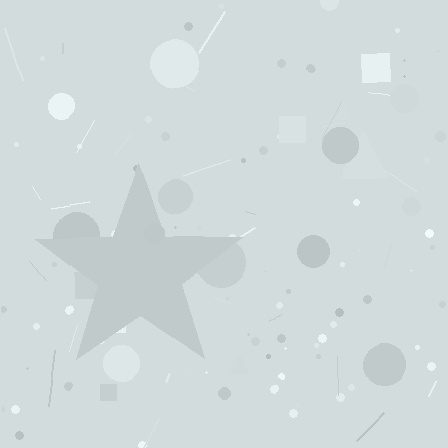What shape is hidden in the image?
A star is hidden in the image.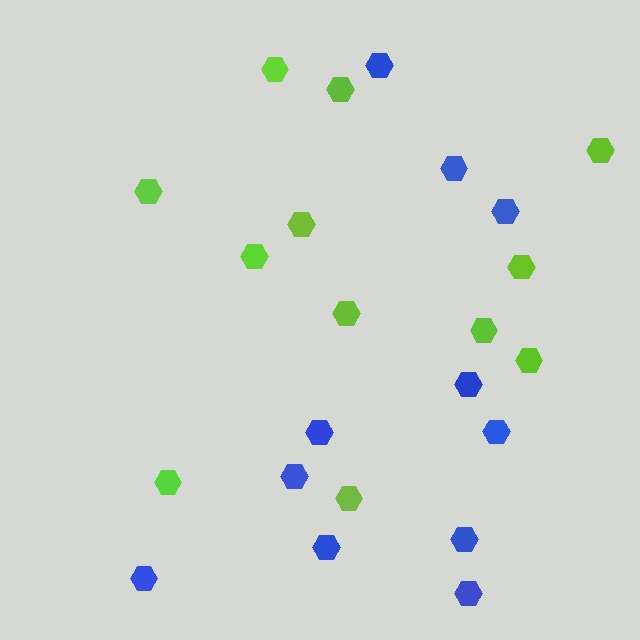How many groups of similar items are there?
There are 2 groups: one group of blue hexagons (11) and one group of lime hexagons (12).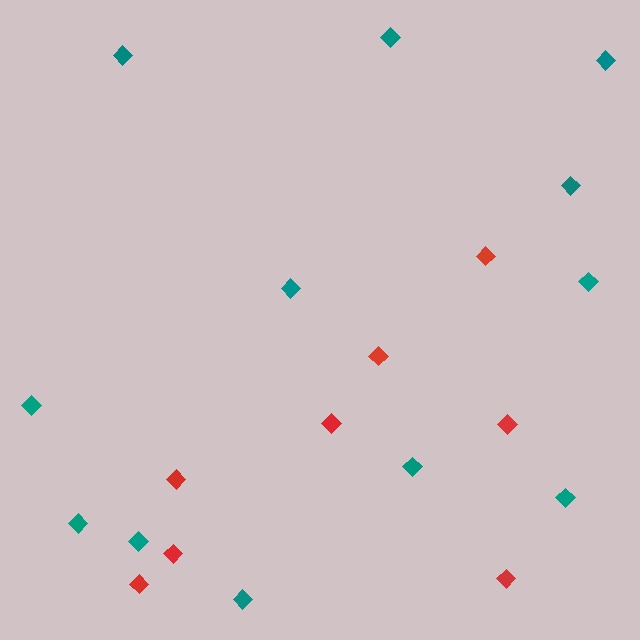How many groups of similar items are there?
There are 2 groups: one group of red diamonds (8) and one group of teal diamonds (12).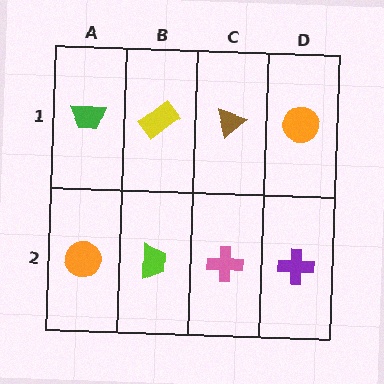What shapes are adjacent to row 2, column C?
A brown triangle (row 1, column C), a lime trapezoid (row 2, column B), a purple cross (row 2, column D).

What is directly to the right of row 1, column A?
A yellow rectangle.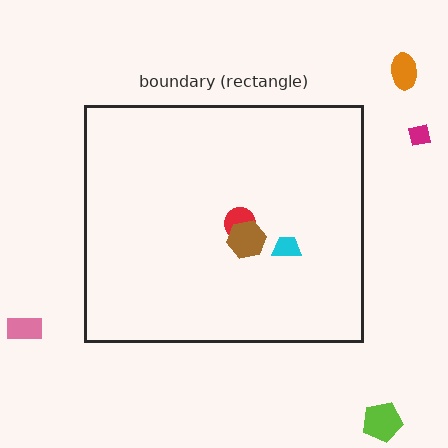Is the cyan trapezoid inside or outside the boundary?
Inside.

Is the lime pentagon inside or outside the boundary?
Outside.